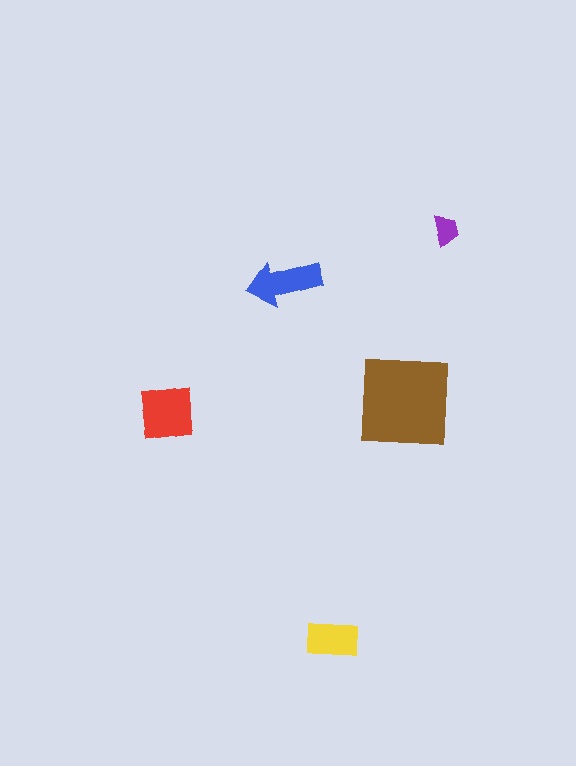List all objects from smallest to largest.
The purple trapezoid, the yellow rectangle, the blue arrow, the red square, the brown square.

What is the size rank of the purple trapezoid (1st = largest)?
5th.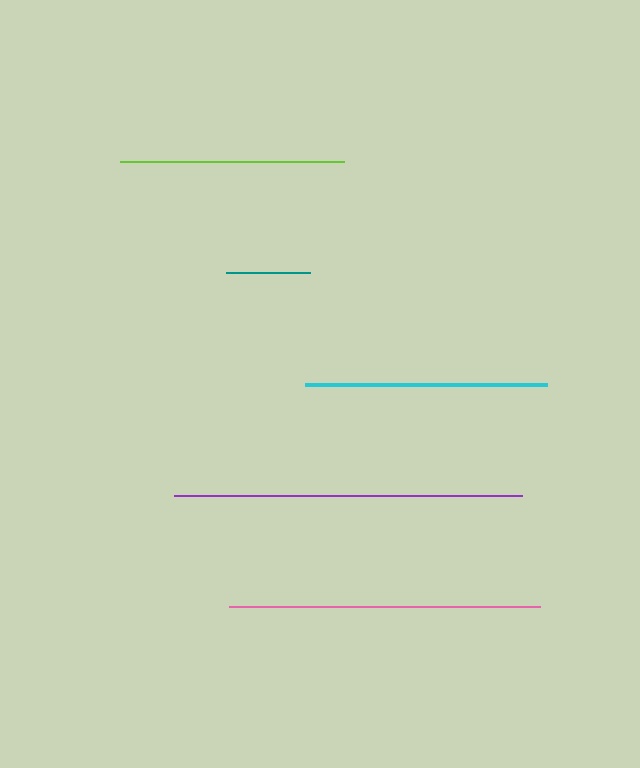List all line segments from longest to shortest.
From longest to shortest: purple, pink, cyan, lime, teal.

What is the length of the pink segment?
The pink segment is approximately 310 pixels long.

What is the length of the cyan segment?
The cyan segment is approximately 242 pixels long.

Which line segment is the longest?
The purple line is the longest at approximately 348 pixels.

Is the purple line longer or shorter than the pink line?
The purple line is longer than the pink line.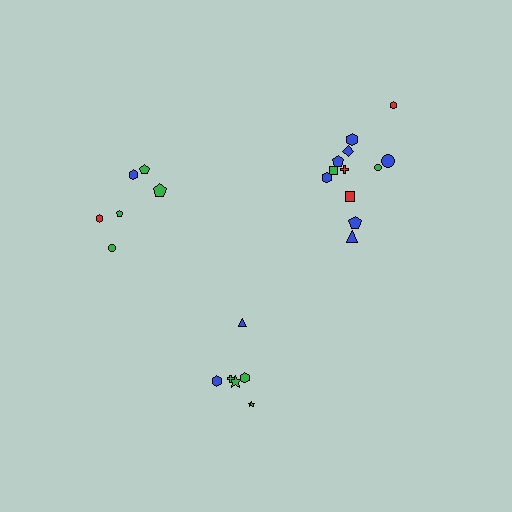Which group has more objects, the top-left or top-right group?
The top-right group.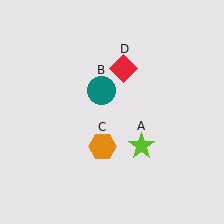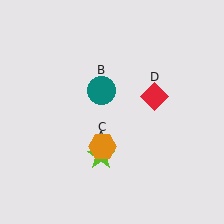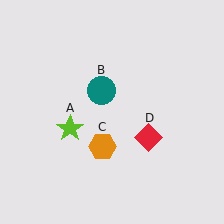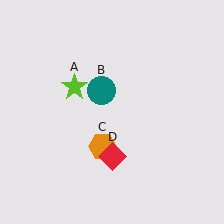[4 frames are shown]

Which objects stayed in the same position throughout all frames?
Teal circle (object B) and orange hexagon (object C) remained stationary.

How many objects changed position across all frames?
2 objects changed position: lime star (object A), red diamond (object D).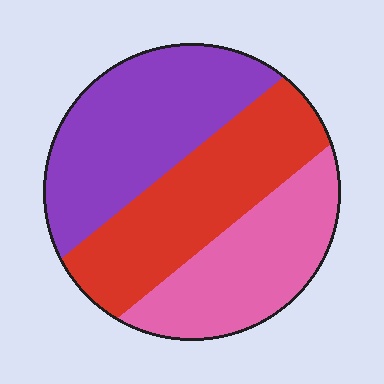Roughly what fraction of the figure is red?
Red takes up between a third and a half of the figure.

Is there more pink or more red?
Red.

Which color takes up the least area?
Pink, at roughly 30%.